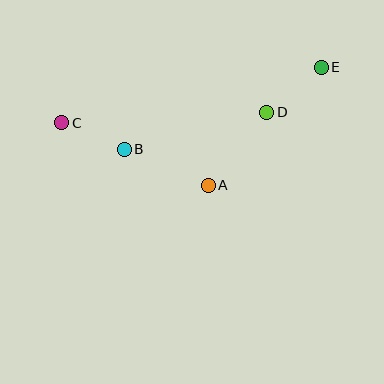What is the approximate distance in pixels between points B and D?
The distance between B and D is approximately 147 pixels.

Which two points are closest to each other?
Points B and C are closest to each other.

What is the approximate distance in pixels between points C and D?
The distance between C and D is approximately 205 pixels.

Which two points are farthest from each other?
Points C and E are farthest from each other.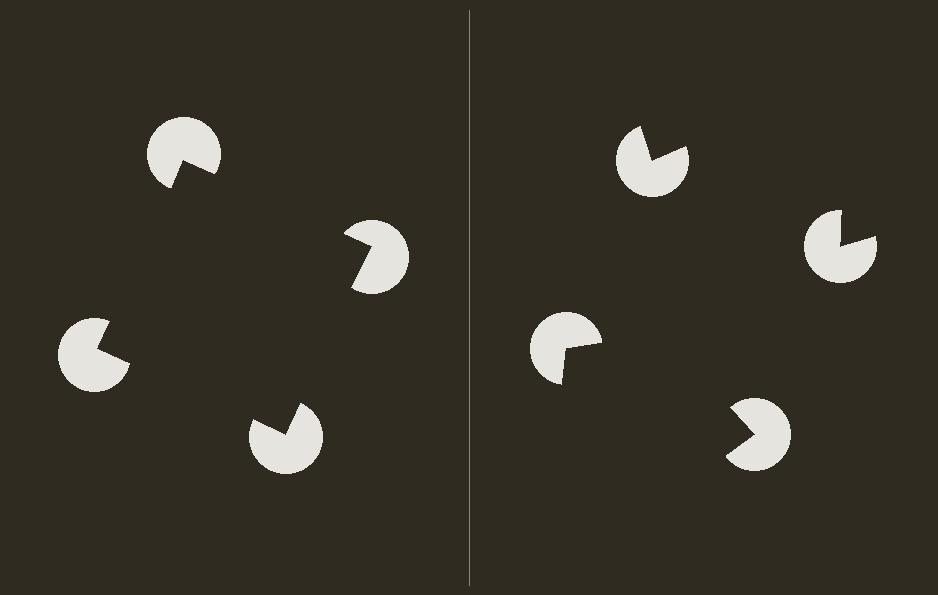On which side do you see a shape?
An illusory square appears on the left side. On the right side the wedge cuts are rotated, so no coherent shape forms.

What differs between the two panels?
The pac-man discs are positioned identically on both sides; only the wedge orientations differ. On the left they align to a square; on the right they are misaligned.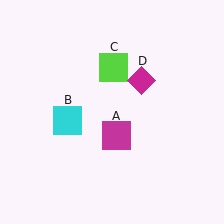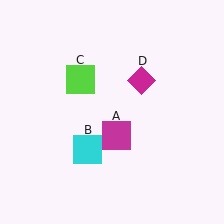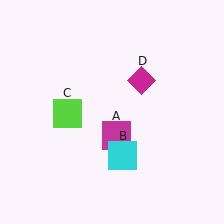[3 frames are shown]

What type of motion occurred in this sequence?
The cyan square (object B), lime square (object C) rotated counterclockwise around the center of the scene.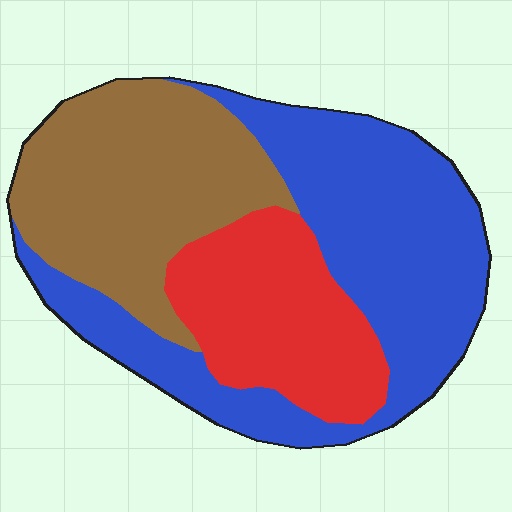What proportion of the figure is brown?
Brown takes up about one third (1/3) of the figure.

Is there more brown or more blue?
Blue.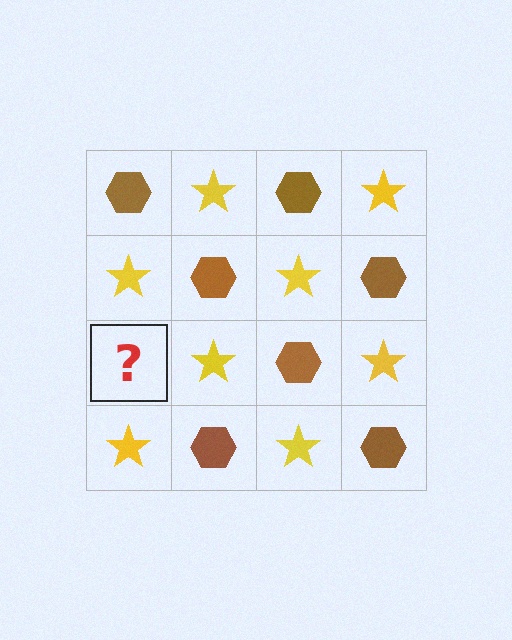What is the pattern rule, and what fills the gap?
The rule is that it alternates brown hexagon and yellow star in a checkerboard pattern. The gap should be filled with a brown hexagon.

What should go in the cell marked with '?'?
The missing cell should contain a brown hexagon.